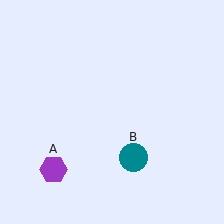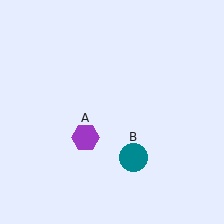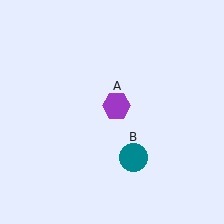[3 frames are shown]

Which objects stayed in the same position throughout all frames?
Teal circle (object B) remained stationary.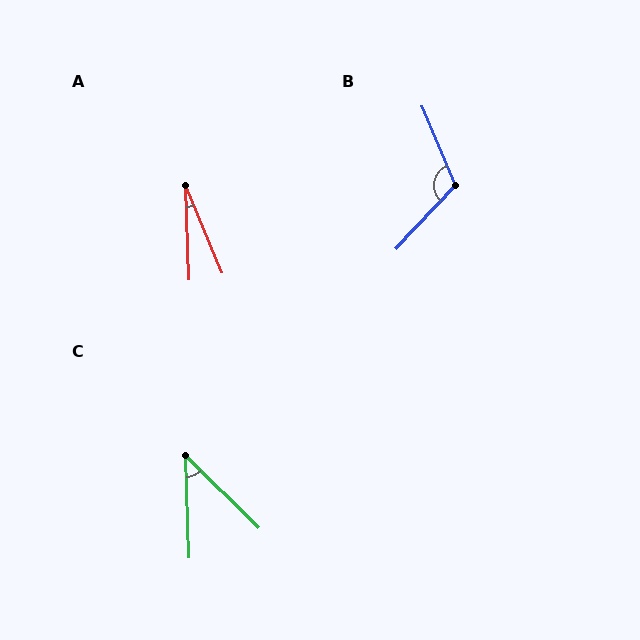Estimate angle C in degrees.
Approximately 43 degrees.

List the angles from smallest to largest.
A (21°), C (43°), B (114°).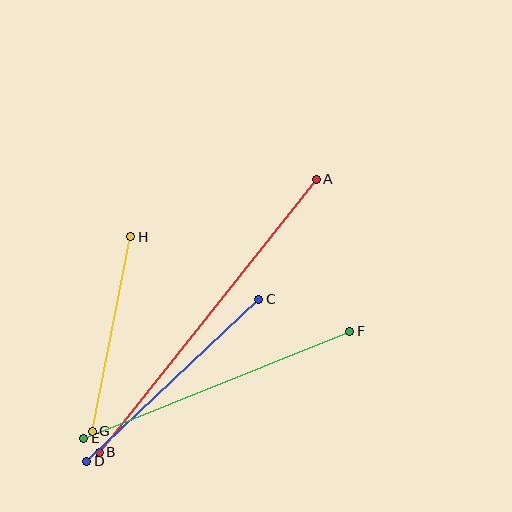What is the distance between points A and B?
The distance is approximately 349 pixels.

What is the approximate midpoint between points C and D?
The midpoint is at approximately (173, 380) pixels.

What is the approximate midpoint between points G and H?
The midpoint is at approximately (111, 334) pixels.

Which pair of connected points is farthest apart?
Points A and B are farthest apart.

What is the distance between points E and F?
The distance is approximately 287 pixels.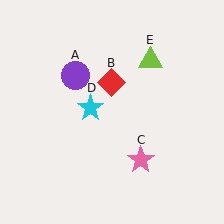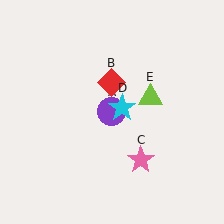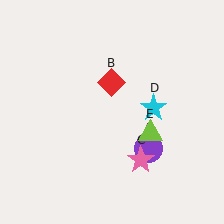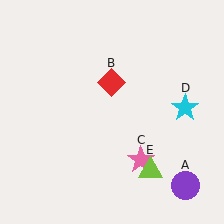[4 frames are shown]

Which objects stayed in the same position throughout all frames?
Red diamond (object B) and pink star (object C) remained stationary.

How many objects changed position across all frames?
3 objects changed position: purple circle (object A), cyan star (object D), lime triangle (object E).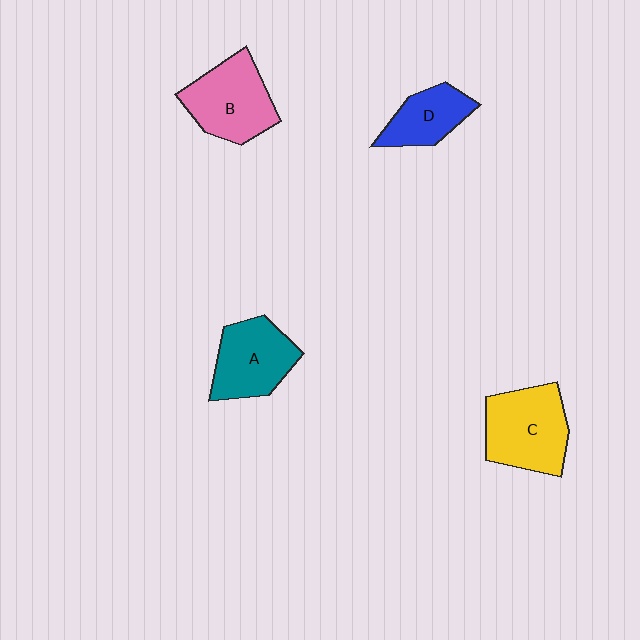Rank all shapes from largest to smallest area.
From largest to smallest: C (yellow), B (pink), A (teal), D (blue).